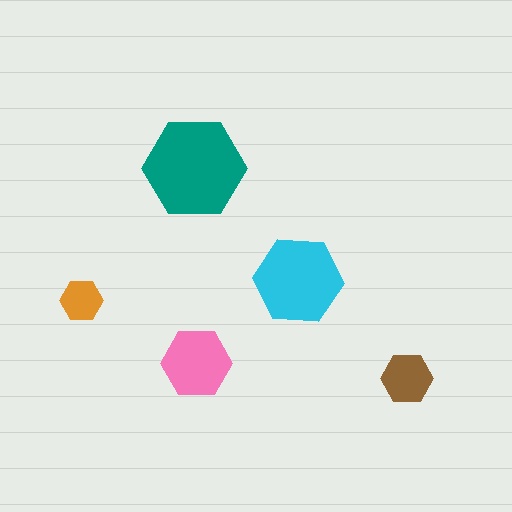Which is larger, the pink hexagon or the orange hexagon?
The pink one.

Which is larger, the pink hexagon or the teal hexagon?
The teal one.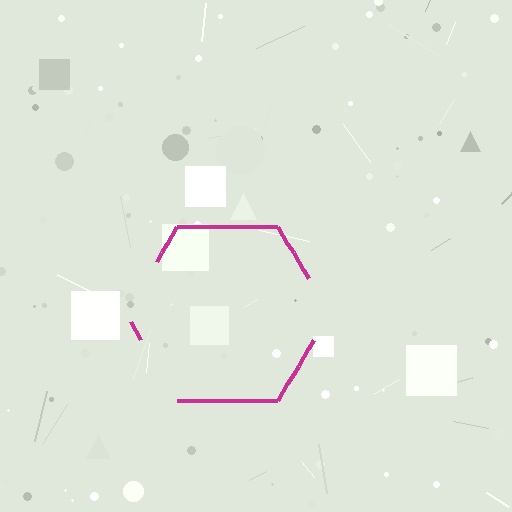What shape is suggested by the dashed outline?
The dashed outline suggests a hexagon.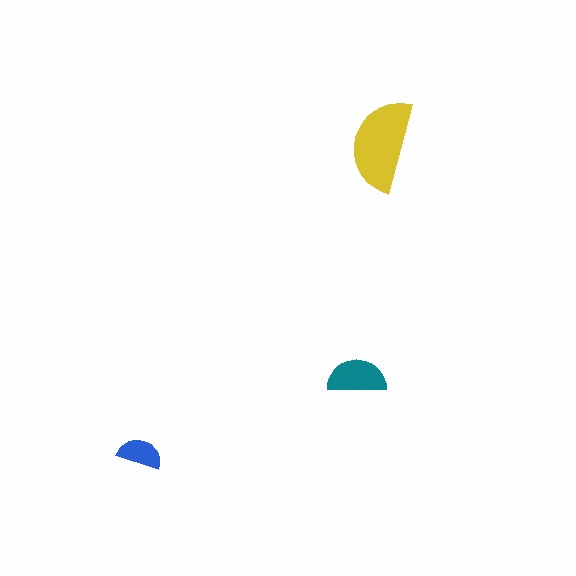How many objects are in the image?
There are 3 objects in the image.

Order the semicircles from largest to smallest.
the yellow one, the teal one, the blue one.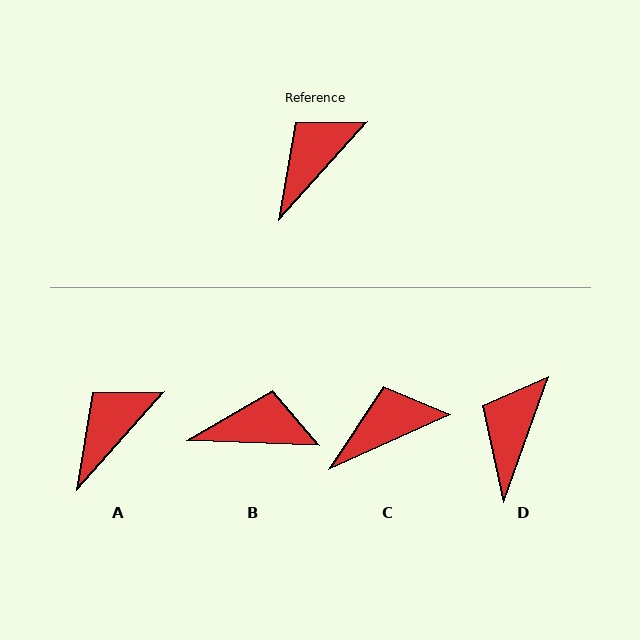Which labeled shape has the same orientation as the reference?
A.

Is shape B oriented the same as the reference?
No, it is off by about 51 degrees.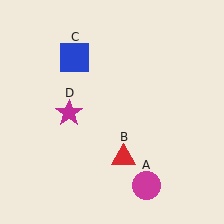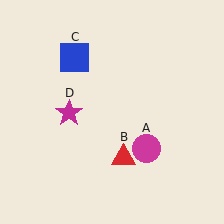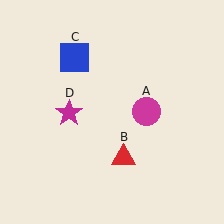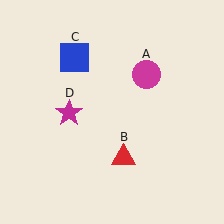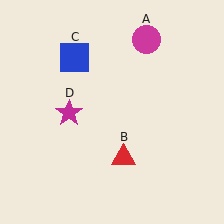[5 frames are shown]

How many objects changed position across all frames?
1 object changed position: magenta circle (object A).